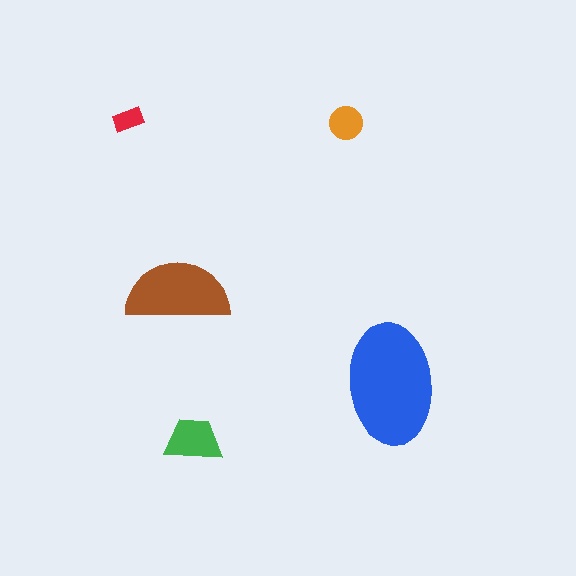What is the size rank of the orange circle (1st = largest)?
4th.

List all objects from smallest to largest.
The red rectangle, the orange circle, the green trapezoid, the brown semicircle, the blue ellipse.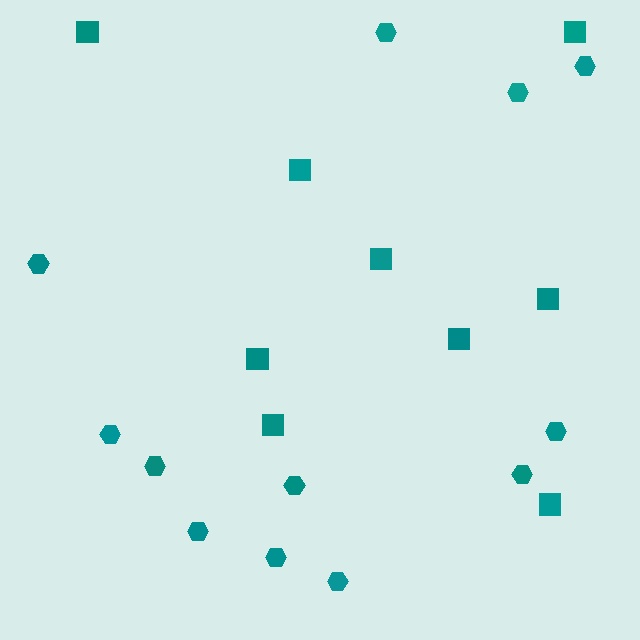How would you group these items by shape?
There are 2 groups: one group of hexagons (12) and one group of squares (9).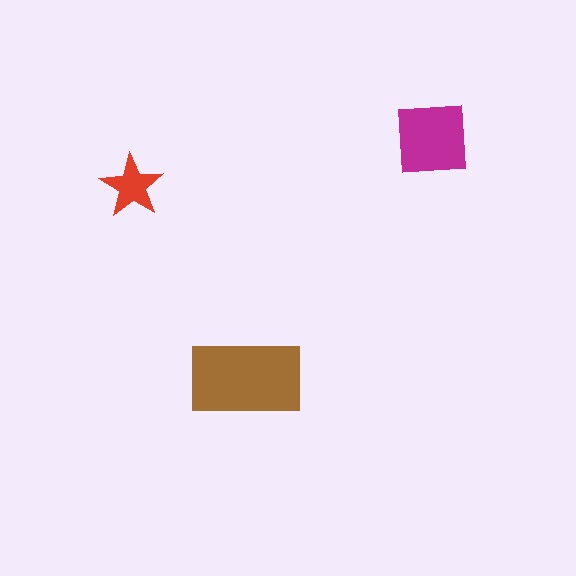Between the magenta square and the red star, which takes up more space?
The magenta square.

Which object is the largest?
The brown rectangle.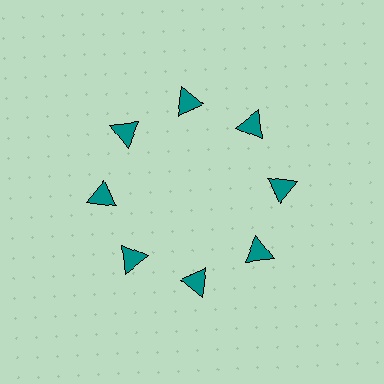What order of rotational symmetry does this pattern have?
This pattern has 8-fold rotational symmetry.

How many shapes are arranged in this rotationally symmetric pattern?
There are 8 shapes, arranged in 8 groups of 1.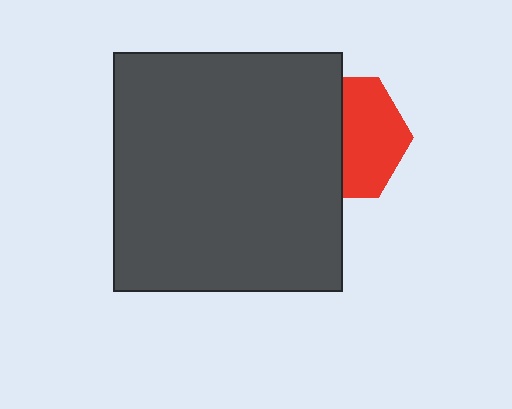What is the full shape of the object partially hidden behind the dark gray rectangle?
The partially hidden object is a red hexagon.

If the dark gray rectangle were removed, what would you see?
You would see the complete red hexagon.